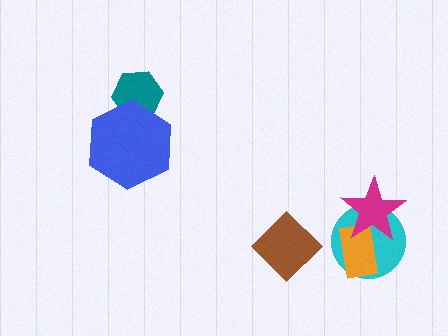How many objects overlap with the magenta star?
2 objects overlap with the magenta star.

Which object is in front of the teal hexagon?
The blue hexagon is in front of the teal hexagon.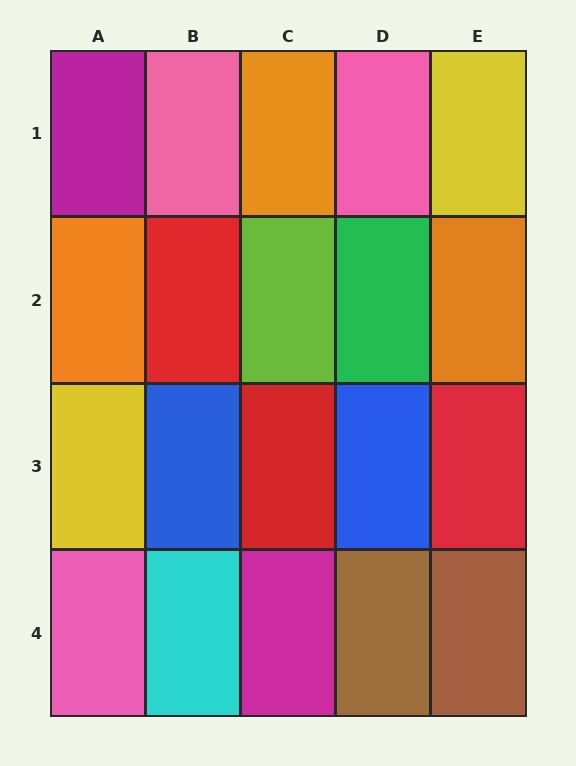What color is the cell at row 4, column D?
Brown.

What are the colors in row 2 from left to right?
Orange, red, lime, green, orange.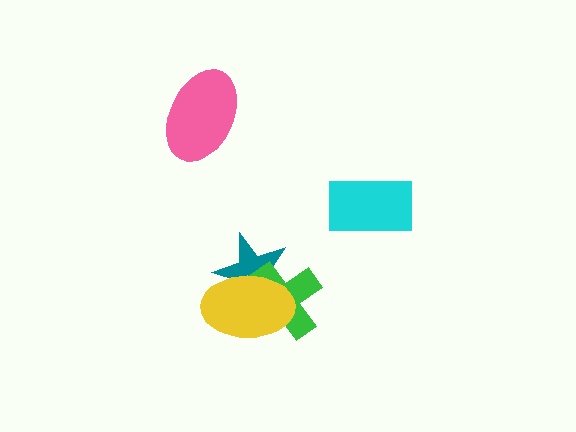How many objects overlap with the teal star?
2 objects overlap with the teal star.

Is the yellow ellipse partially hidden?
No, no other shape covers it.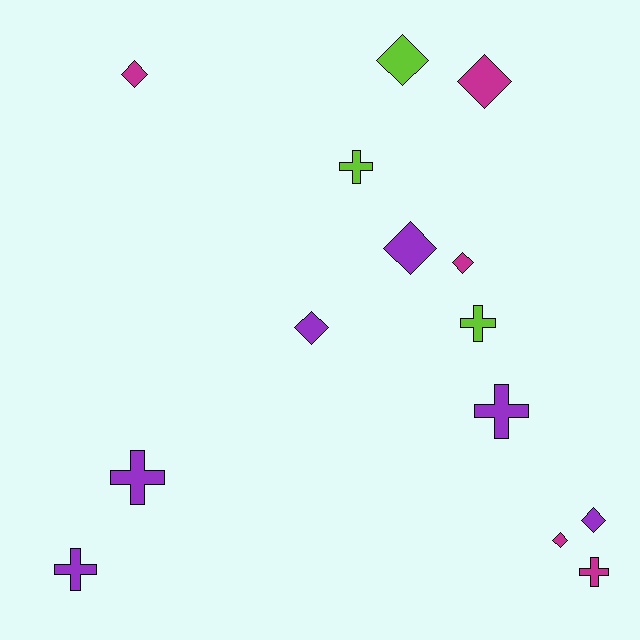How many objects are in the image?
There are 14 objects.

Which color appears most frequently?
Purple, with 6 objects.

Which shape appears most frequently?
Diamond, with 8 objects.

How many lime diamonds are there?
There is 1 lime diamond.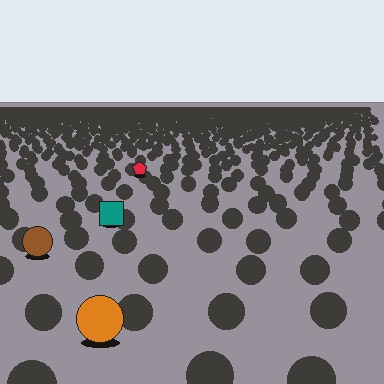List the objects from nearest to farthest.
From nearest to farthest: the orange circle, the brown circle, the teal square, the red pentagon.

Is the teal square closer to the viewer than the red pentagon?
Yes. The teal square is closer — you can tell from the texture gradient: the ground texture is coarser near it.